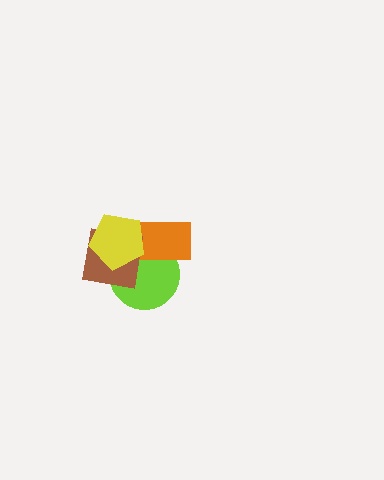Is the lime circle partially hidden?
Yes, it is partially covered by another shape.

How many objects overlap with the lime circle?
3 objects overlap with the lime circle.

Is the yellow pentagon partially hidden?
No, no other shape covers it.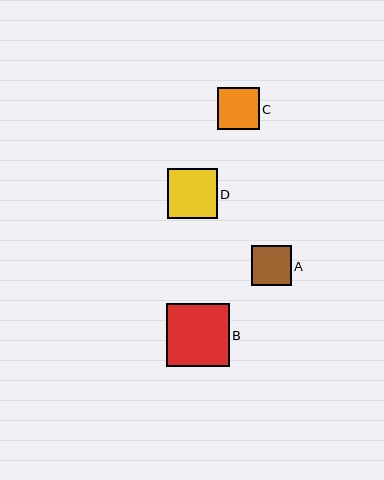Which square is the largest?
Square B is the largest with a size of approximately 63 pixels.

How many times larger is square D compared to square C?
Square D is approximately 1.2 times the size of square C.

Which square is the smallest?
Square A is the smallest with a size of approximately 40 pixels.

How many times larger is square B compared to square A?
Square B is approximately 1.6 times the size of square A.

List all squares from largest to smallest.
From largest to smallest: B, D, C, A.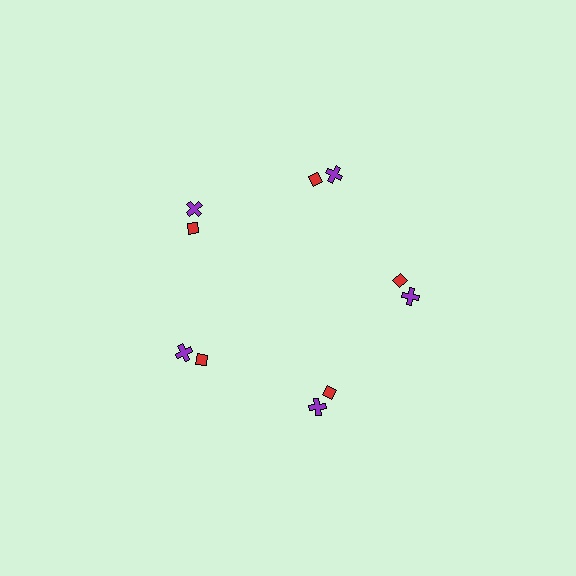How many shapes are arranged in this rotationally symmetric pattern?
There are 10 shapes, arranged in 5 groups of 2.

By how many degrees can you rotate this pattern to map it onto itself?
The pattern maps onto itself every 72 degrees of rotation.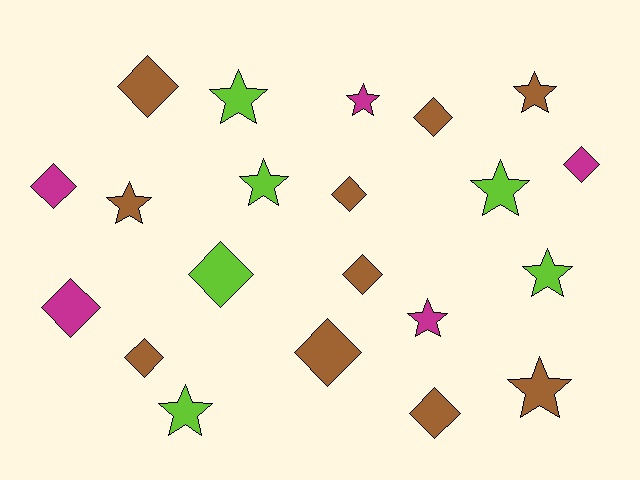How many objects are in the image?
There are 21 objects.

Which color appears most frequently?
Brown, with 10 objects.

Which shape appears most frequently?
Diamond, with 11 objects.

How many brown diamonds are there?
There are 7 brown diamonds.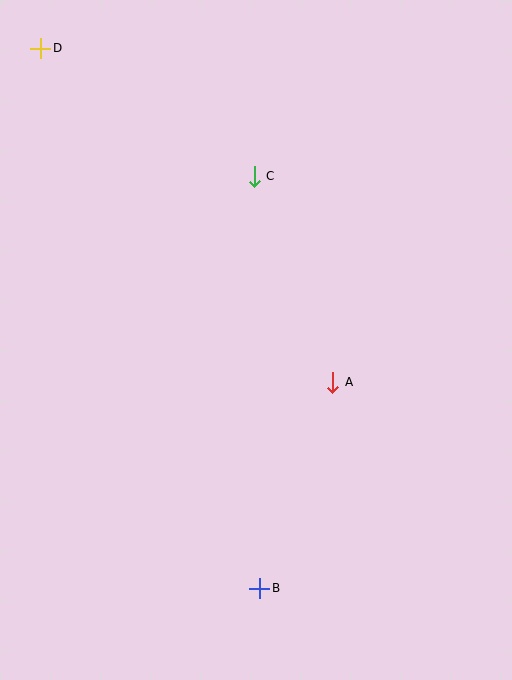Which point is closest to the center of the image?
Point A at (333, 382) is closest to the center.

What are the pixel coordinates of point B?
Point B is at (260, 588).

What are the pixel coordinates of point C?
Point C is at (254, 176).